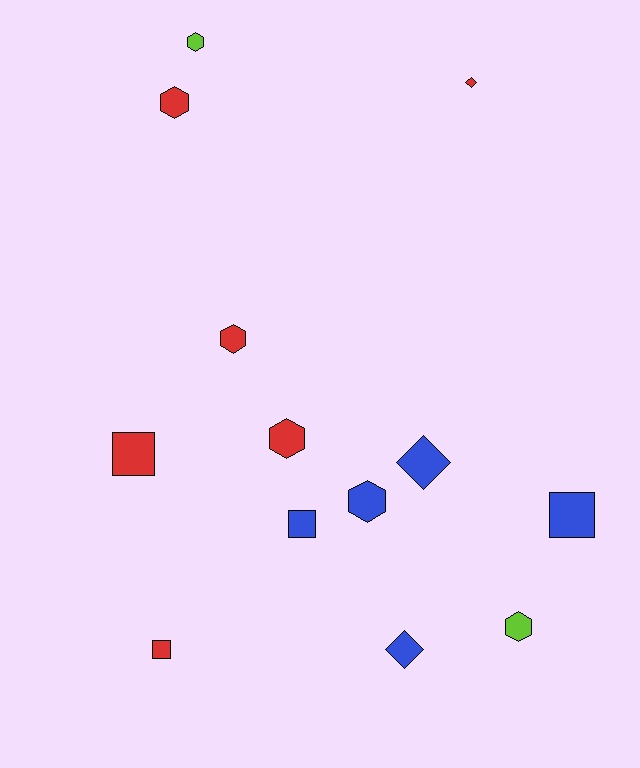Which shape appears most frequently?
Hexagon, with 6 objects.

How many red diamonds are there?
There is 1 red diamond.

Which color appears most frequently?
Red, with 6 objects.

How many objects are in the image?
There are 13 objects.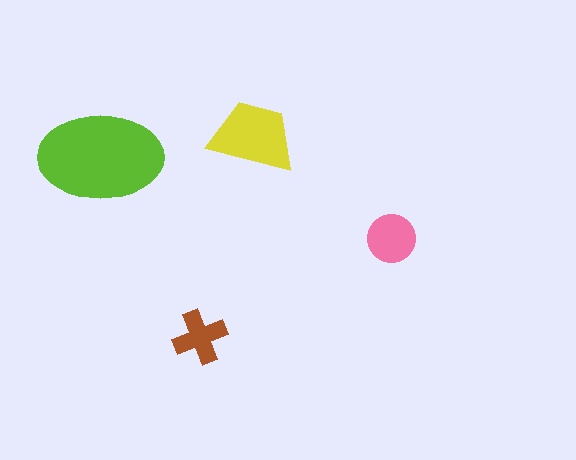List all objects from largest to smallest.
The lime ellipse, the yellow trapezoid, the pink circle, the brown cross.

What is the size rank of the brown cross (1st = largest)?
4th.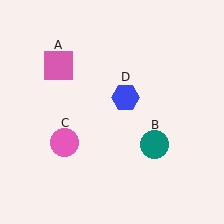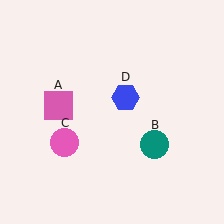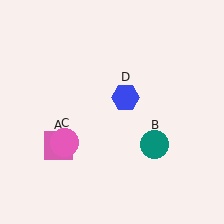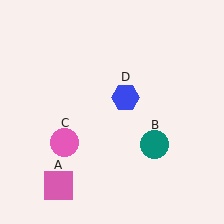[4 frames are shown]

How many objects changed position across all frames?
1 object changed position: pink square (object A).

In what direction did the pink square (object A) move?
The pink square (object A) moved down.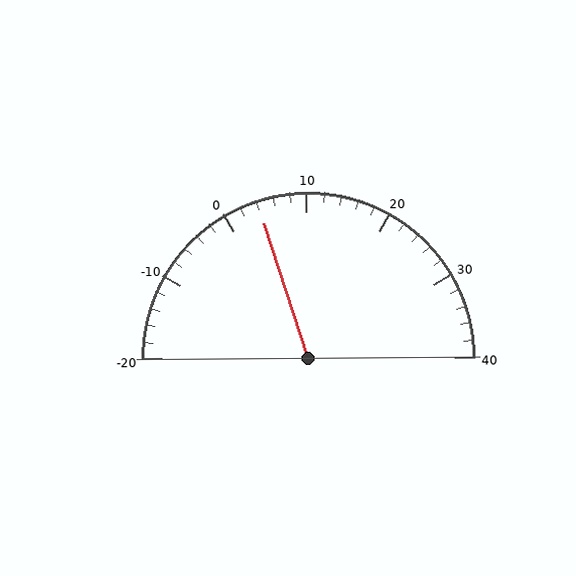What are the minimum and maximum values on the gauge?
The gauge ranges from -20 to 40.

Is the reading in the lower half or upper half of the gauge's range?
The reading is in the lower half of the range (-20 to 40).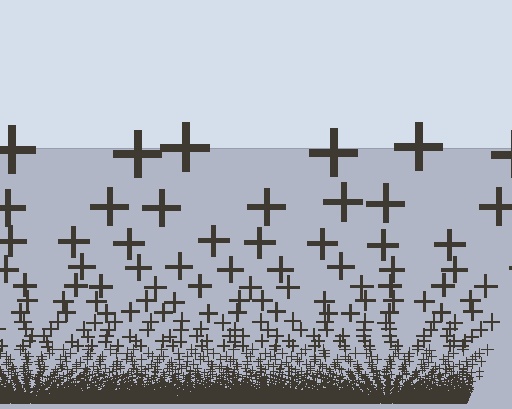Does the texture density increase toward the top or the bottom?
Density increases toward the bottom.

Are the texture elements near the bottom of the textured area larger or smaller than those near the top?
Smaller. The gradient is inverted — elements near the bottom are smaller and denser.